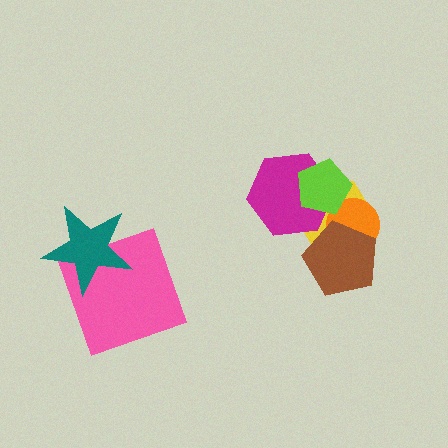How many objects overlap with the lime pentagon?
3 objects overlap with the lime pentagon.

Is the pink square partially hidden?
Yes, it is partially covered by another shape.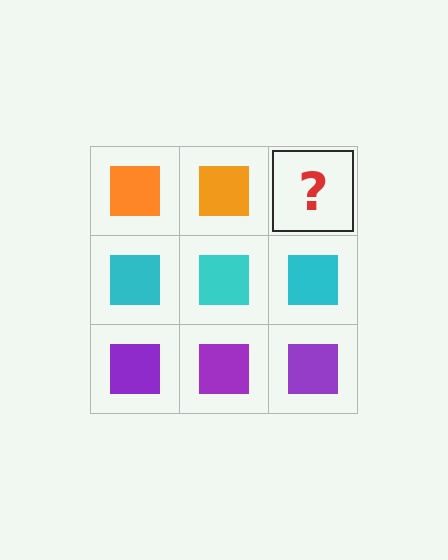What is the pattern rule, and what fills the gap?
The rule is that each row has a consistent color. The gap should be filled with an orange square.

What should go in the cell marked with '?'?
The missing cell should contain an orange square.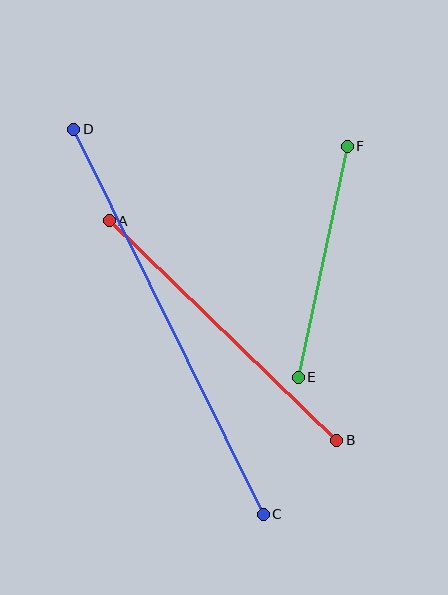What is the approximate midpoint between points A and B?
The midpoint is at approximately (223, 331) pixels.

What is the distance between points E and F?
The distance is approximately 236 pixels.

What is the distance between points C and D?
The distance is approximately 429 pixels.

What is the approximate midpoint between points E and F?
The midpoint is at approximately (323, 262) pixels.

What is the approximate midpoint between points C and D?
The midpoint is at approximately (168, 322) pixels.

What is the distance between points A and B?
The distance is approximately 316 pixels.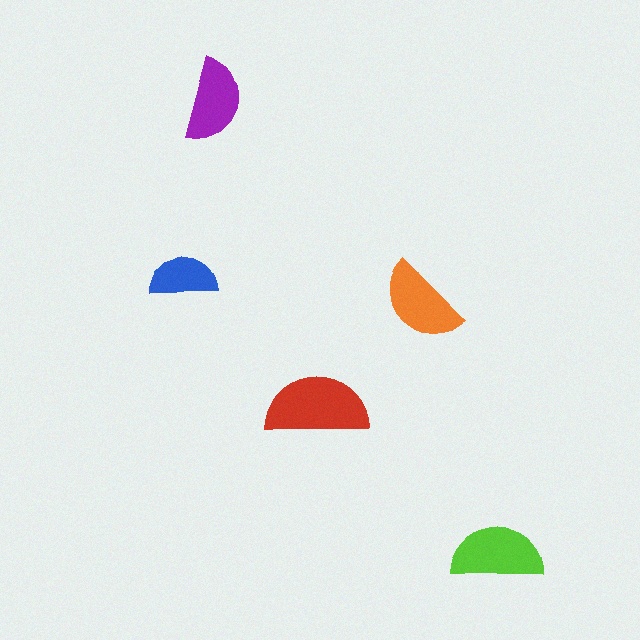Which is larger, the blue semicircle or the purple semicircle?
The purple one.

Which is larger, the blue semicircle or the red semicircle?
The red one.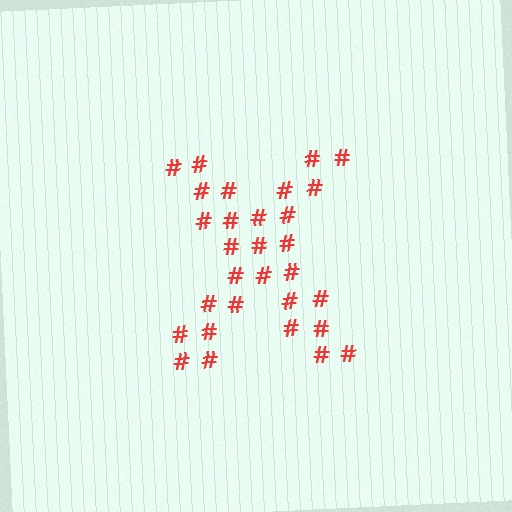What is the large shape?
The large shape is the letter X.